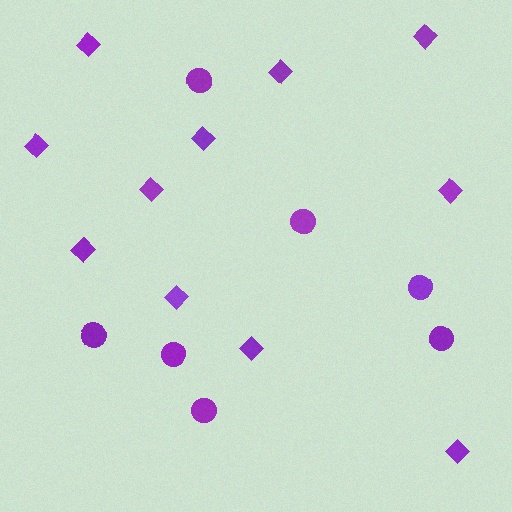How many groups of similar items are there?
There are 2 groups: one group of diamonds (11) and one group of circles (7).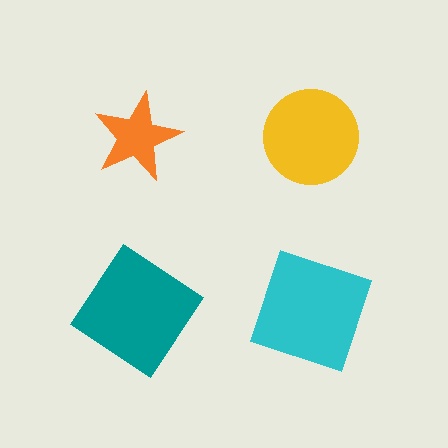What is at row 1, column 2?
A yellow circle.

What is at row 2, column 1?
A teal diamond.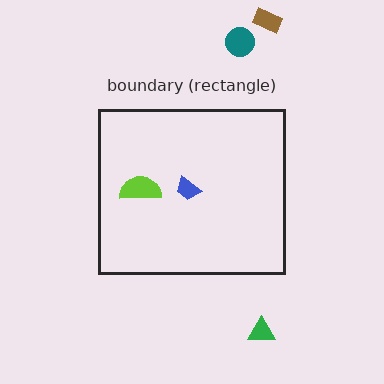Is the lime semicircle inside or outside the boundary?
Inside.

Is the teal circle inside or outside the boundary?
Outside.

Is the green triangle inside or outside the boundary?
Outside.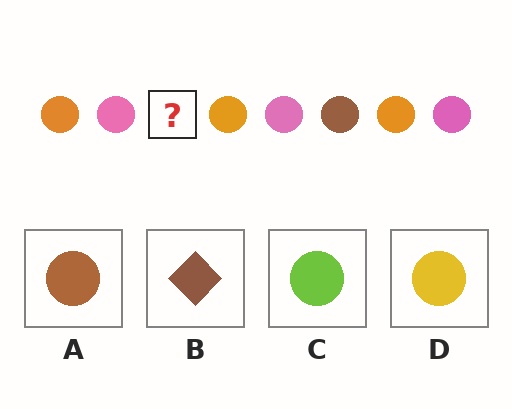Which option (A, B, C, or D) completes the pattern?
A.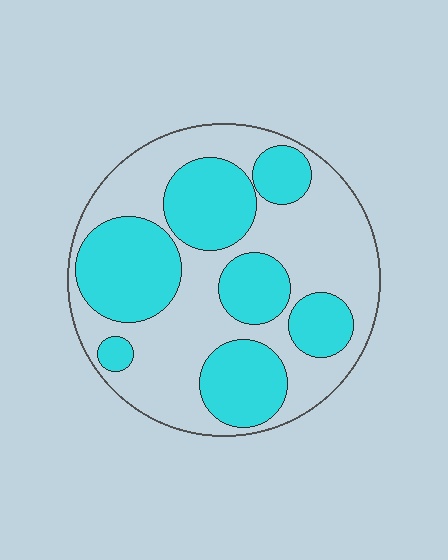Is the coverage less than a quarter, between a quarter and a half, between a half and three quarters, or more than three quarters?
Between a quarter and a half.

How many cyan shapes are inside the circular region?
7.